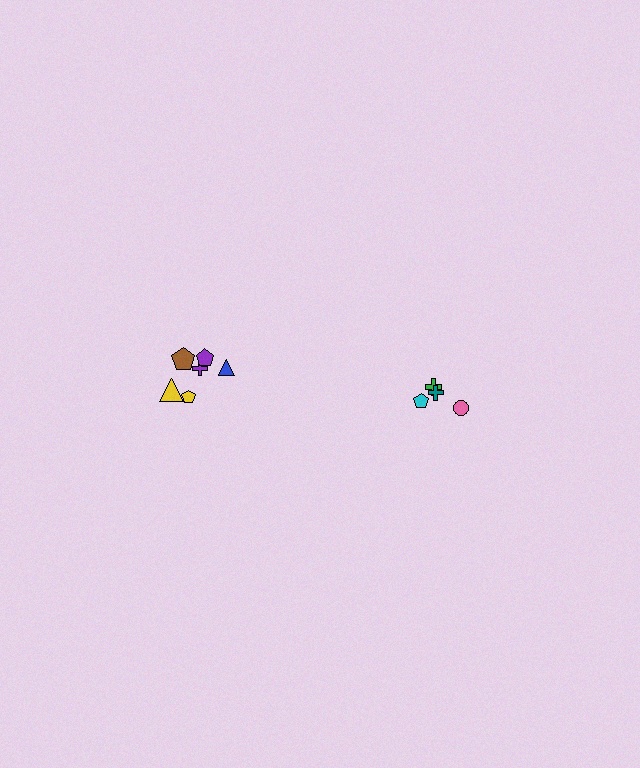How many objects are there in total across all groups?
There are 10 objects.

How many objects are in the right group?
There are 4 objects.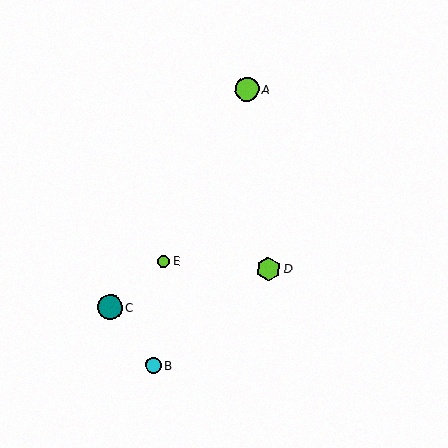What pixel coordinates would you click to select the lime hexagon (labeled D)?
Click at (268, 269) to select the lime hexagon D.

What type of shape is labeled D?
Shape D is a lime hexagon.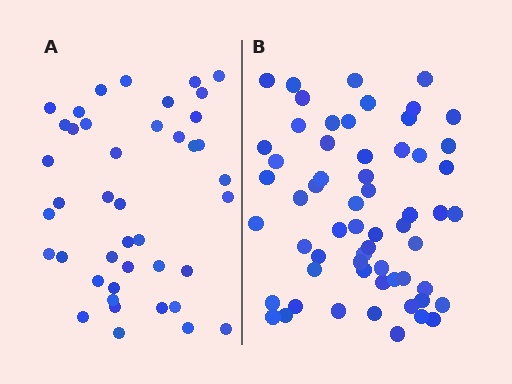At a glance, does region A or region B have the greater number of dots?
Region B (the right region) has more dots.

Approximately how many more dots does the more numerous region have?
Region B has approximately 20 more dots than region A.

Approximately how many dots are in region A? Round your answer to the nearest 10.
About 40 dots. (The exact count is 42, which rounds to 40.)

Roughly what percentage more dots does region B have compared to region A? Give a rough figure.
About 45% more.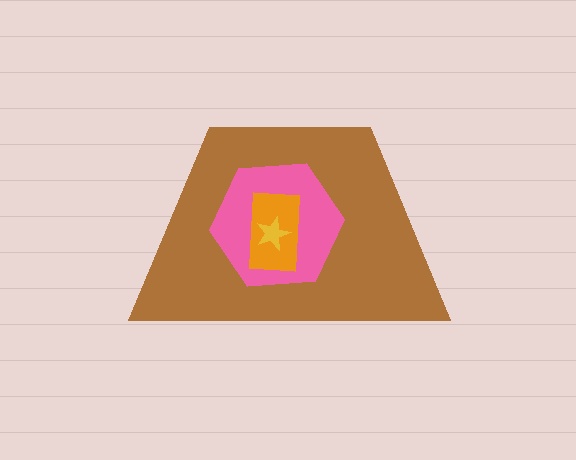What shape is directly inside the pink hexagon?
The orange rectangle.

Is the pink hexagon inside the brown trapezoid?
Yes.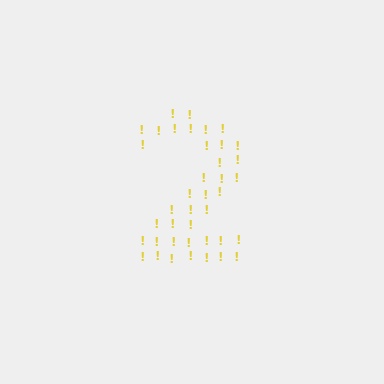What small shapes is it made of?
It is made of small exclamation marks.